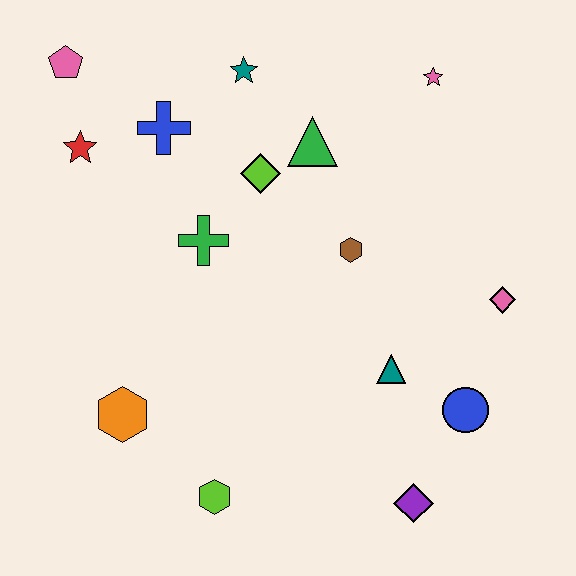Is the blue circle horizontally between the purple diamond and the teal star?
No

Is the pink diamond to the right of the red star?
Yes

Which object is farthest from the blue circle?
The pink pentagon is farthest from the blue circle.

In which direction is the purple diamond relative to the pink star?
The purple diamond is below the pink star.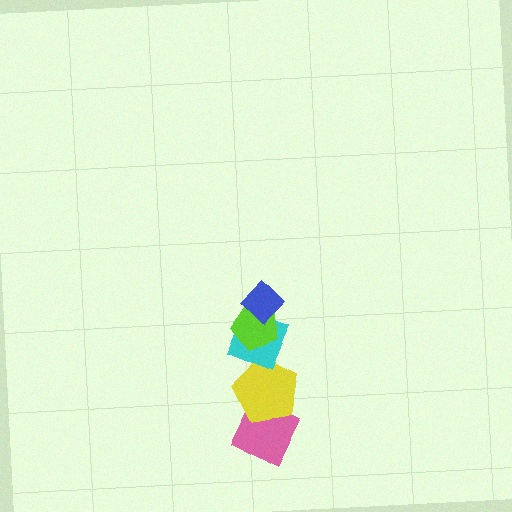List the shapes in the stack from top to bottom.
From top to bottom: the blue diamond, the lime pentagon, the cyan diamond, the yellow pentagon, the pink diamond.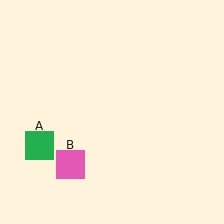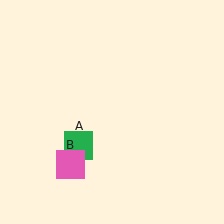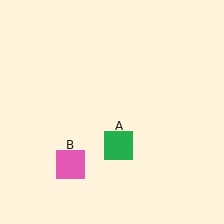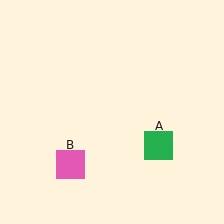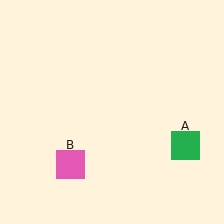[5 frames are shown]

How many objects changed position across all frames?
1 object changed position: green square (object A).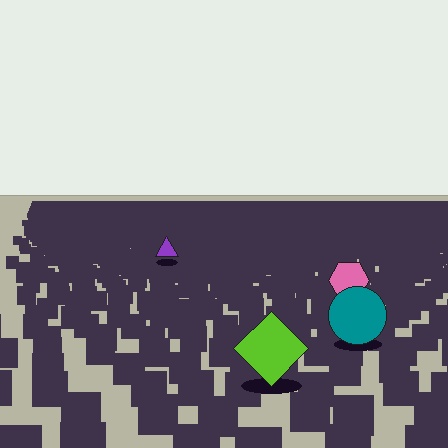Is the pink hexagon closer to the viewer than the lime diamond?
No. The lime diamond is closer — you can tell from the texture gradient: the ground texture is coarser near it.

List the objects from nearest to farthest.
From nearest to farthest: the lime diamond, the teal circle, the pink hexagon, the purple triangle.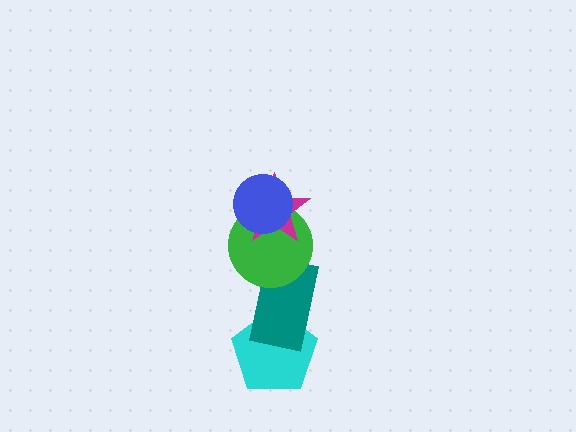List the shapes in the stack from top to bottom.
From top to bottom: the blue circle, the magenta star, the green circle, the teal rectangle, the cyan pentagon.